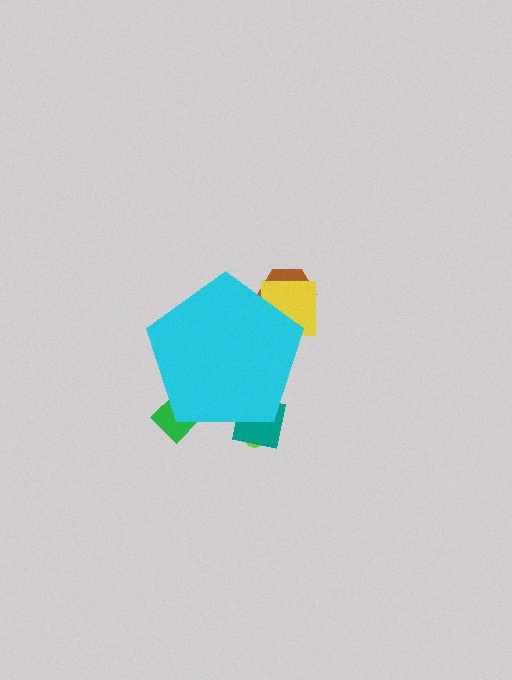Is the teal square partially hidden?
Yes, the teal square is partially hidden behind the cyan pentagon.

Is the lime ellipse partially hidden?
Yes, the lime ellipse is partially hidden behind the cyan pentagon.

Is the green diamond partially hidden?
Yes, the green diamond is partially hidden behind the cyan pentagon.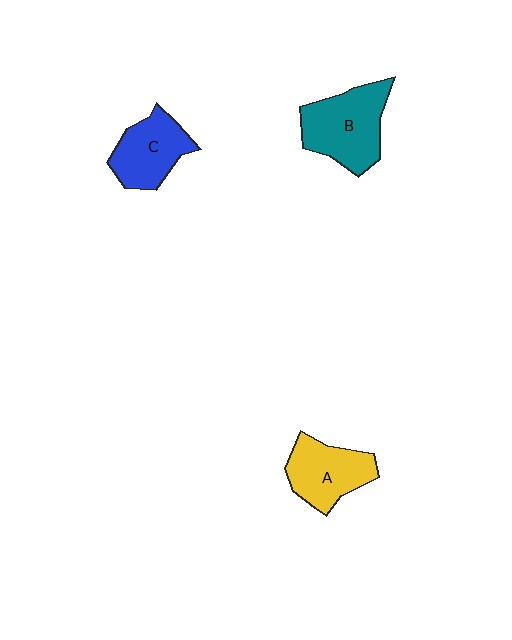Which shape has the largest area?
Shape B (teal).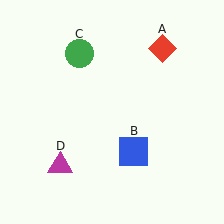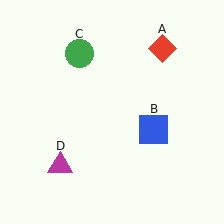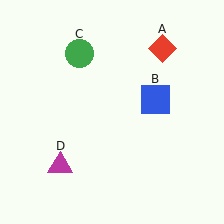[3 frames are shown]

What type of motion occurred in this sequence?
The blue square (object B) rotated counterclockwise around the center of the scene.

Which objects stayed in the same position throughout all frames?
Red diamond (object A) and green circle (object C) and magenta triangle (object D) remained stationary.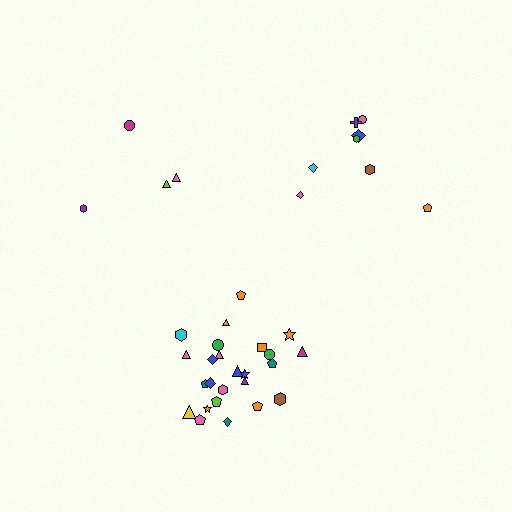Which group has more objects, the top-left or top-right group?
The top-right group.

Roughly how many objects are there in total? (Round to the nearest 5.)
Roughly 35 objects in total.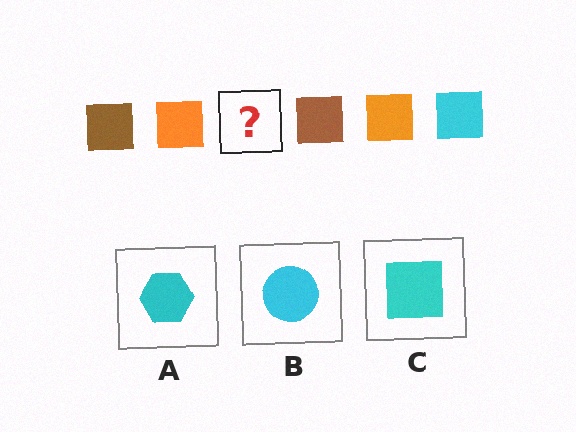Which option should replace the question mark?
Option C.